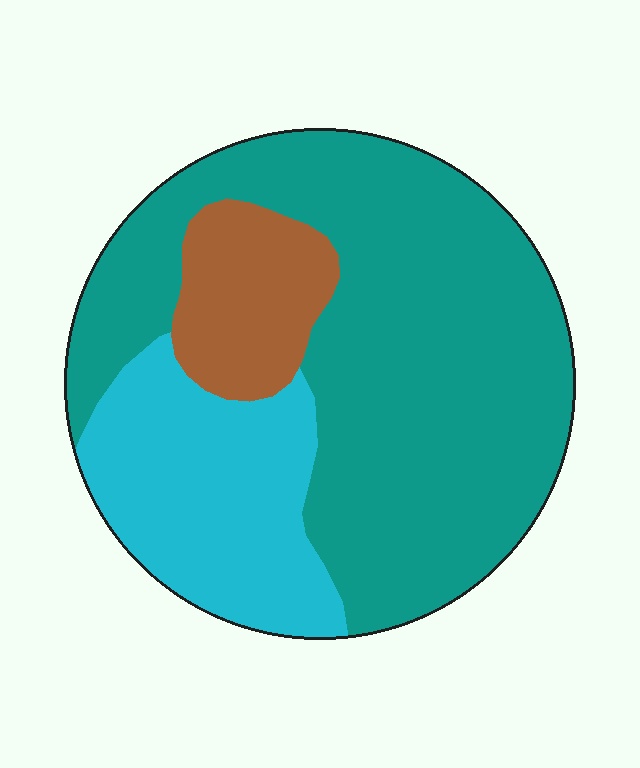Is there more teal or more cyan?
Teal.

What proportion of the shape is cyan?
Cyan covers 25% of the shape.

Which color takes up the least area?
Brown, at roughly 10%.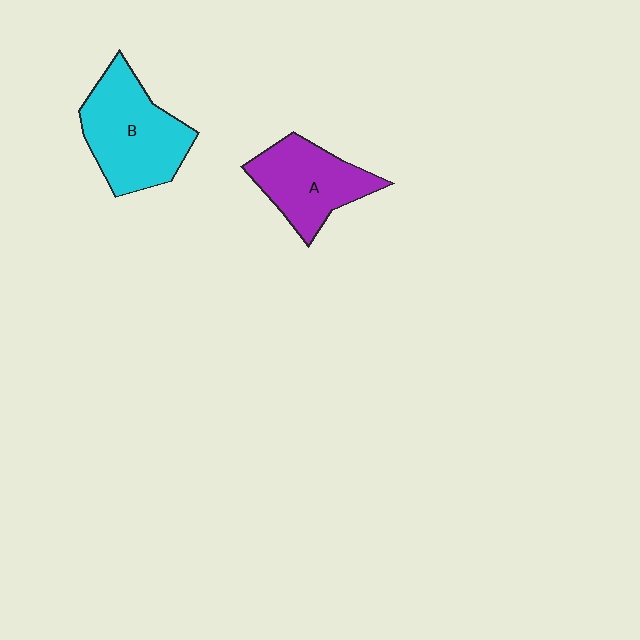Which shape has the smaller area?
Shape A (purple).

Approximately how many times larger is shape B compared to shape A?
Approximately 1.3 times.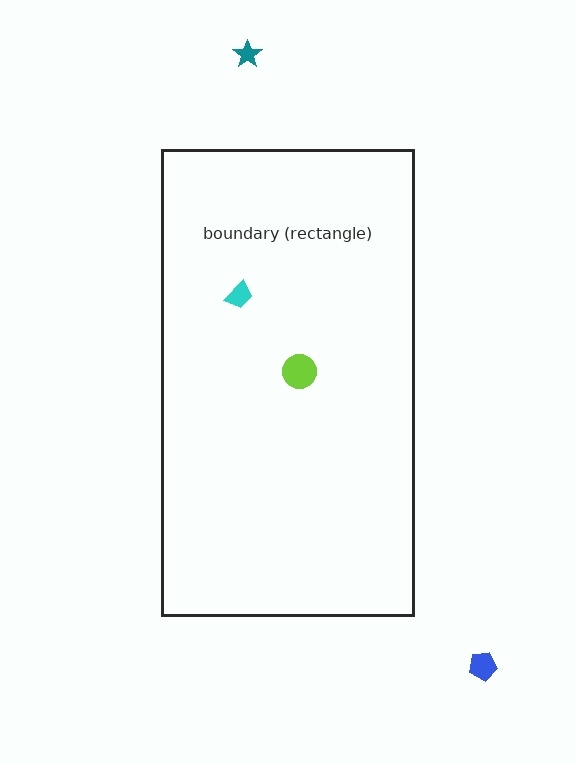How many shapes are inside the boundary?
2 inside, 2 outside.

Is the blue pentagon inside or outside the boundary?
Outside.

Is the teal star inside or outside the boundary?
Outside.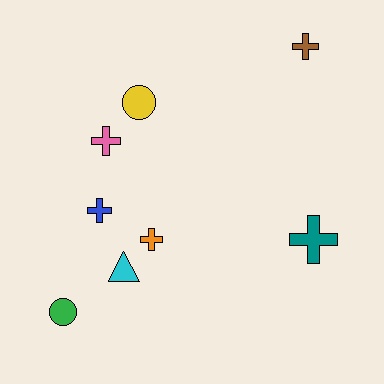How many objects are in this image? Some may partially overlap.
There are 8 objects.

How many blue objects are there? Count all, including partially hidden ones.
There is 1 blue object.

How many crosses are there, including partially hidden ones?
There are 5 crosses.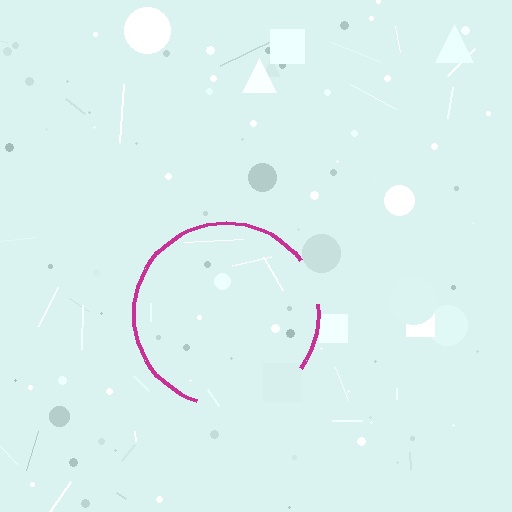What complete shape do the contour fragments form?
The contour fragments form a circle.